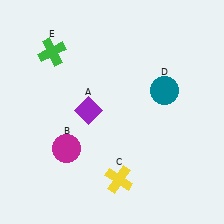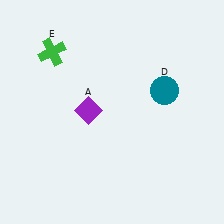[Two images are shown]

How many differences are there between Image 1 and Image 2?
There are 2 differences between the two images.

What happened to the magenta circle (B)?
The magenta circle (B) was removed in Image 2. It was in the bottom-left area of Image 1.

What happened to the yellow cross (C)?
The yellow cross (C) was removed in Image 2. It was in the bottom-right area of Image 1.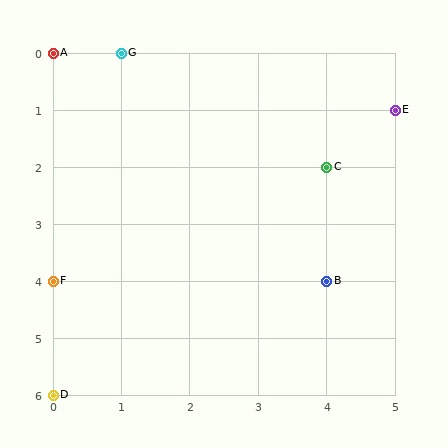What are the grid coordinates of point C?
Point C is at grid coordinates (4, 2).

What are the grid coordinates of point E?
Point E is at grid coordinates (5, 1).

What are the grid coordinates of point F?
Point F is at grid coordinates (0, 4).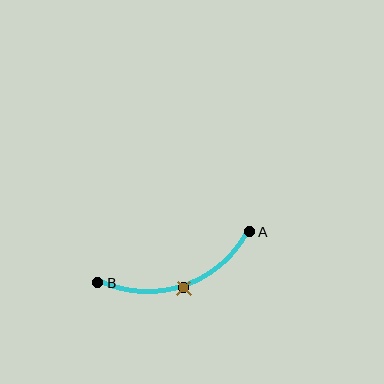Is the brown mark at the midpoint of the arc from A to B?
Yes. The brown mark lies on the arc at equal arc-length from both A and B — it is the arc midpoint.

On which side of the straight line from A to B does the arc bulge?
The arc bulges below the straight line connecting A and B.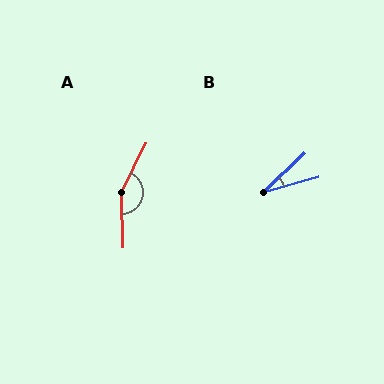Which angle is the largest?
A, at approximately 152 degrees.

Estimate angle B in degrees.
Approximately 28 degrees.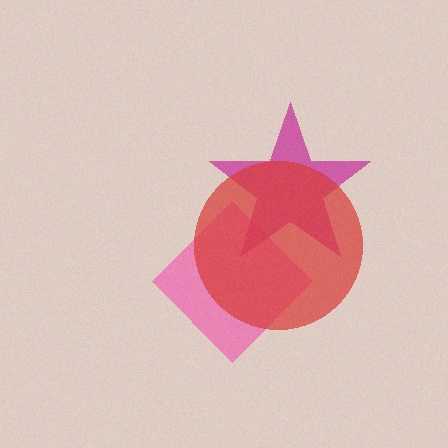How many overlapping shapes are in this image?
There are 3 overlapping shapes in the image.